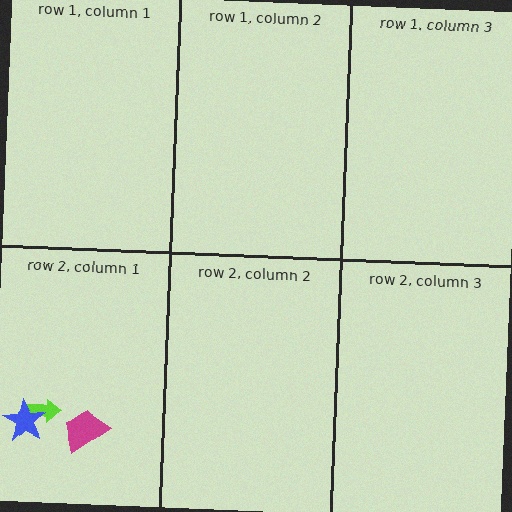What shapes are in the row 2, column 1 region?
The lime arrow, the magenta trapezoid, the blue star.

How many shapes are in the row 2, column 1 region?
3.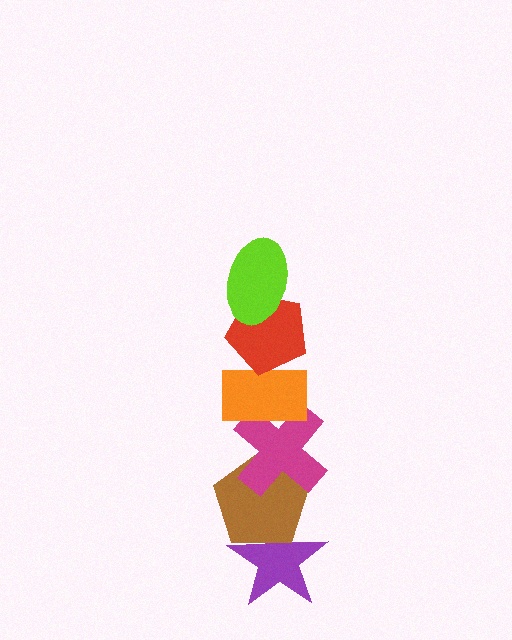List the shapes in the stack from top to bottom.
From top to bottom: the lime ellipse, the red pentagon, the orange rectangle, the magenta cross, the brown pentagon, the purple star.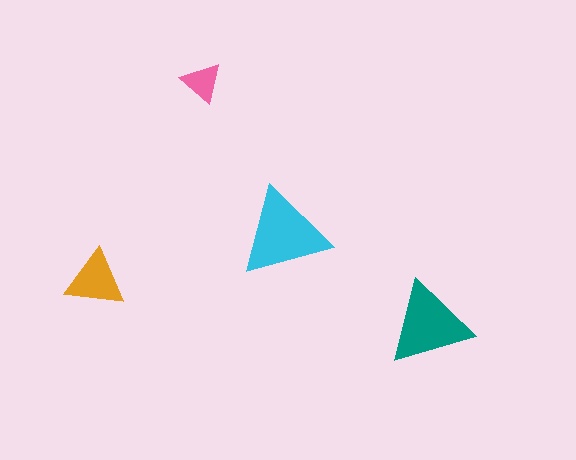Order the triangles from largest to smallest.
the cyan one, the teal one, the orange one, the pink one.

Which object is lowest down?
The teal triangle is bottommost.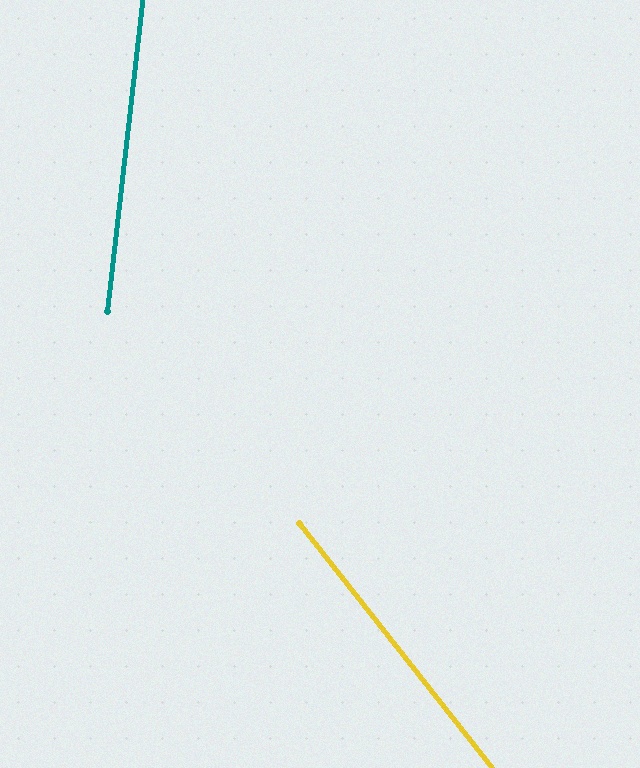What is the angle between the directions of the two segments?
Approximately 45 degrees.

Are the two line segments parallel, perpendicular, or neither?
Neither parallel nor perpendicular — they differ by about 45°.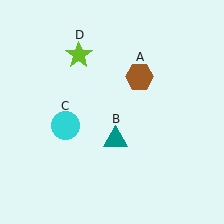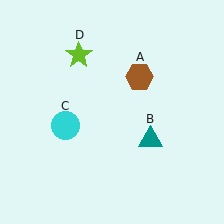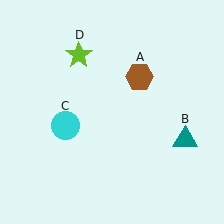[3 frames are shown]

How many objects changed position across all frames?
1 object changed position: teal triangle (object B).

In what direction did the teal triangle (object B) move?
The teal triangle (object B) moved right.